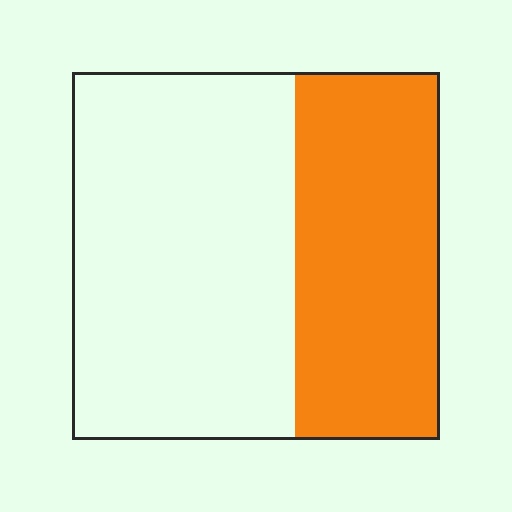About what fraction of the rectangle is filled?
About two fifths (2/5).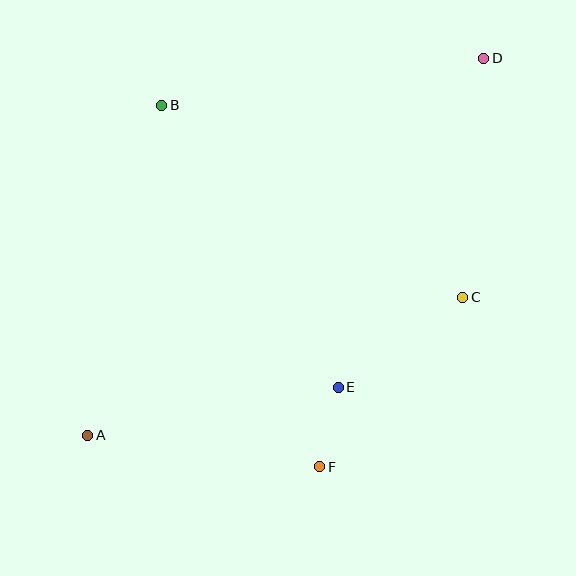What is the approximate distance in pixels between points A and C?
The distance between A and C is approximately 400 pixels.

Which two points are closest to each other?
Points E and F are closest to each other.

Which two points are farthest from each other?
Points A and D are farthest from each other.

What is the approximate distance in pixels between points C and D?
The distance between C and D is approximately 240 pixels.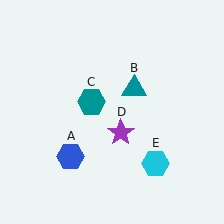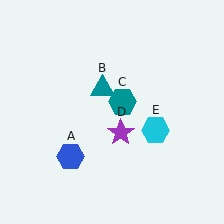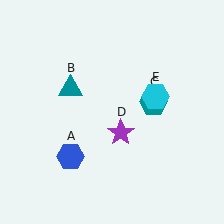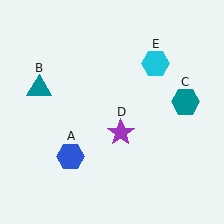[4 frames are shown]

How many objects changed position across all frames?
3 objects changed position: teal triangle (object B), teal hexagon (object C), cyan hexagon (object E).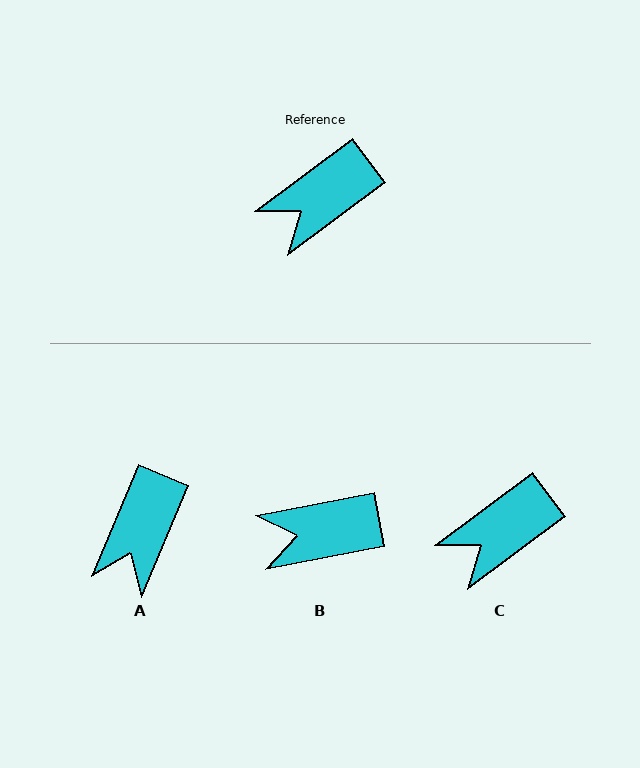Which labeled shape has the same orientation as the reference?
C.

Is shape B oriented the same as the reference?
No, it is off by about 26 degrees.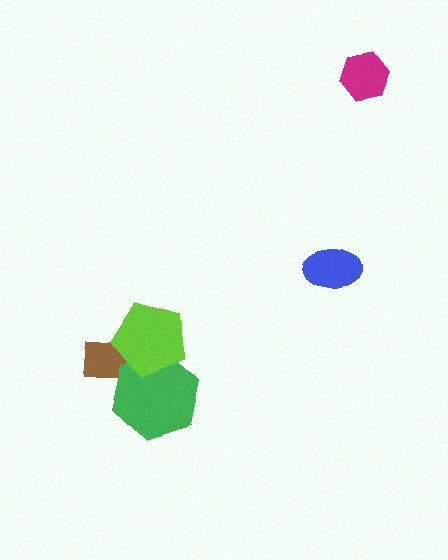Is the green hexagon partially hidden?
Yes, it is partially covered by another shape.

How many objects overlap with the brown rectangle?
2 objects overlap with the brown rectangle.